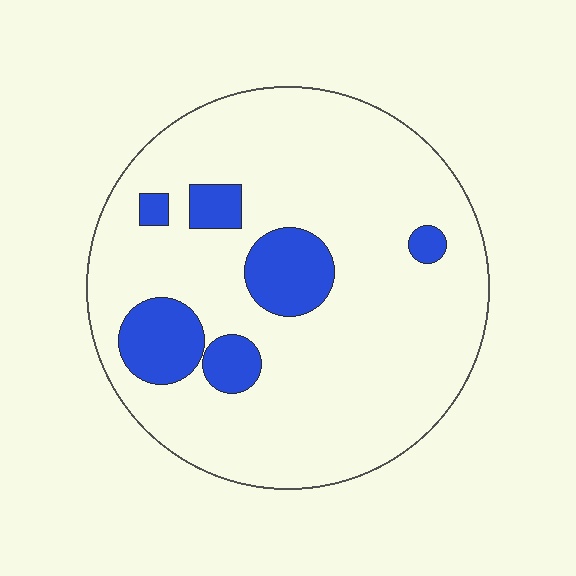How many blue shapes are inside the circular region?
6.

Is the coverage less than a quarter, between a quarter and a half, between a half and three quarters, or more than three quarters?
Less than a quarter.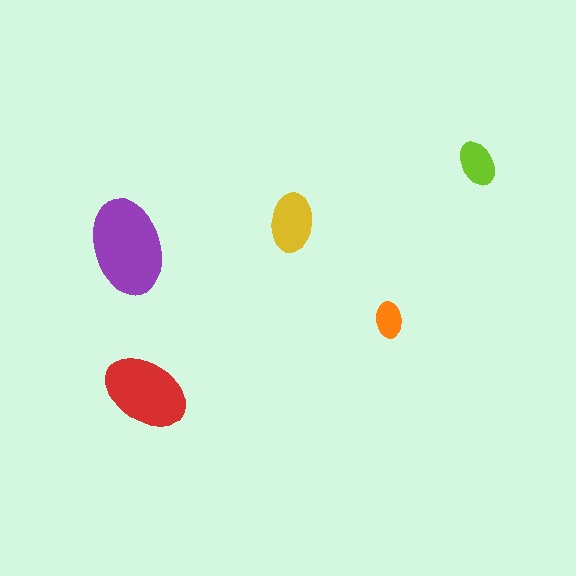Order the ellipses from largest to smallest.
the purple one, the red one, the yellow one, the lime one, the orange one.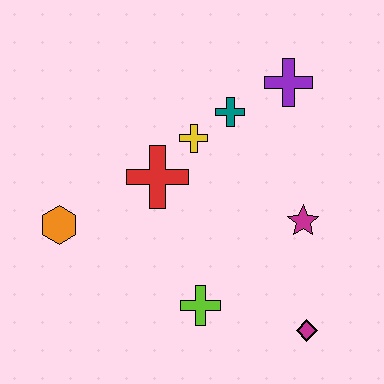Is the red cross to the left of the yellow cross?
Yes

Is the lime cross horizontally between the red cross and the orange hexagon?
No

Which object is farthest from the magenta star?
The orange hexagon is farthest from the magenta star.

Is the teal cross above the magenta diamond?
Yes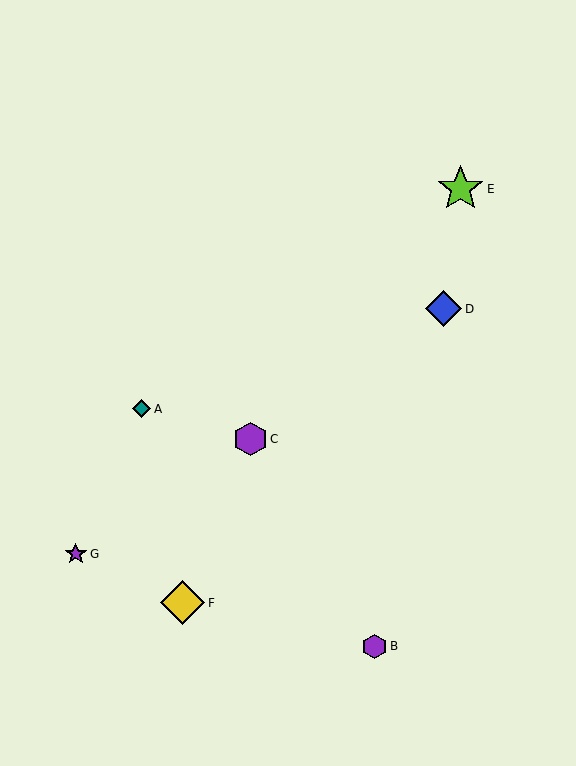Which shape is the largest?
The lime star (labeled E) is the largest.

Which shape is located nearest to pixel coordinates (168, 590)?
The yellow diamond (labeled F) at (183, 603) is nearest to that location.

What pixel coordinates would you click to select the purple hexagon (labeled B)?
Click at (374, 646) to select the purple hexagon B.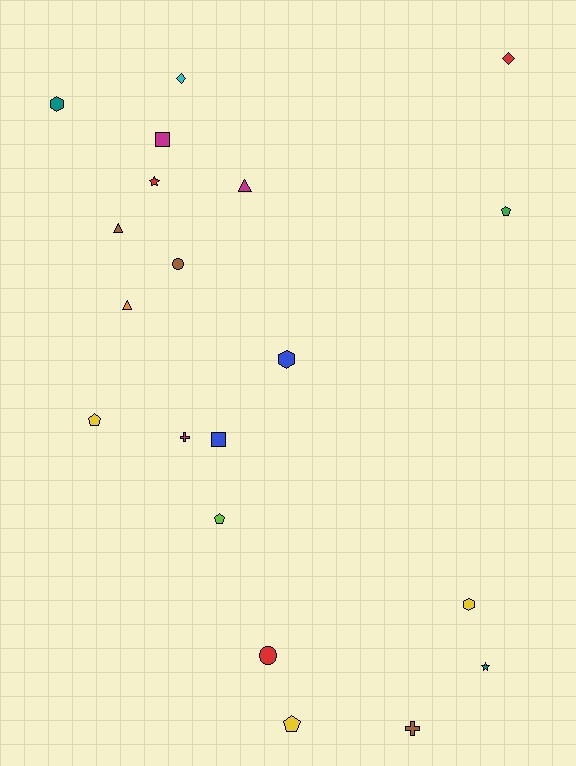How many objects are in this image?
There are 20 objects.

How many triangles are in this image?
There are 3 triangles.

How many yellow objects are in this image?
There are 3 yellow objects.